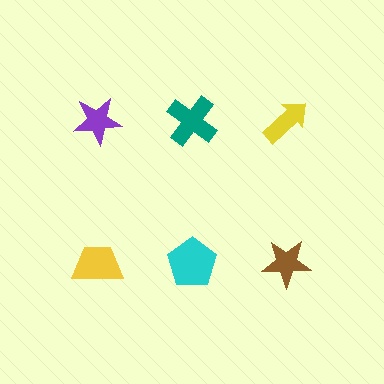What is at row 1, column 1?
A purple star.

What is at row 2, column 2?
A cyan pentagon.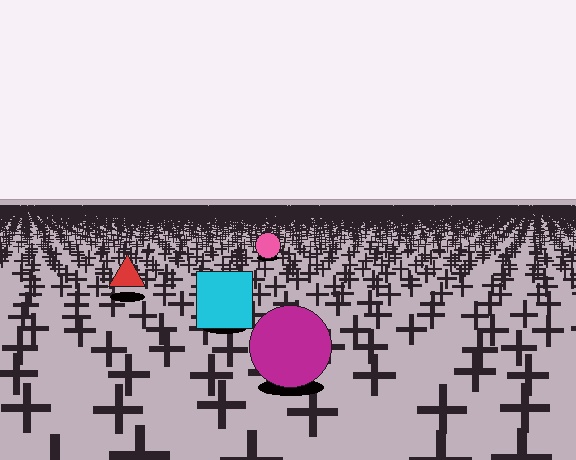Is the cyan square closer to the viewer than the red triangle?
Yes. The cyan square is closer — you can tell from the texture gradient: the ground texture is coarser near it.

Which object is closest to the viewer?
The magenta circle is closest. The texture marks near it are larger and more spread out.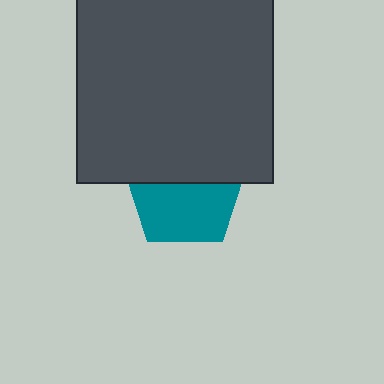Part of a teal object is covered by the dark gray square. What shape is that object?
It is a pentagon.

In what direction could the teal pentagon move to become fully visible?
The teal pentagon could move down. That would shift it out from behind the dark gray square entirely.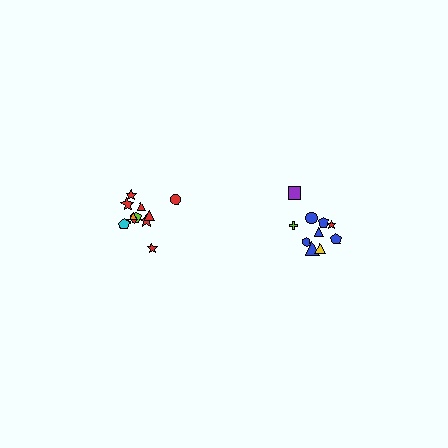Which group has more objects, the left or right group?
The left group.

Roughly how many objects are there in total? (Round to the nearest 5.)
Roughly 20 objects in total.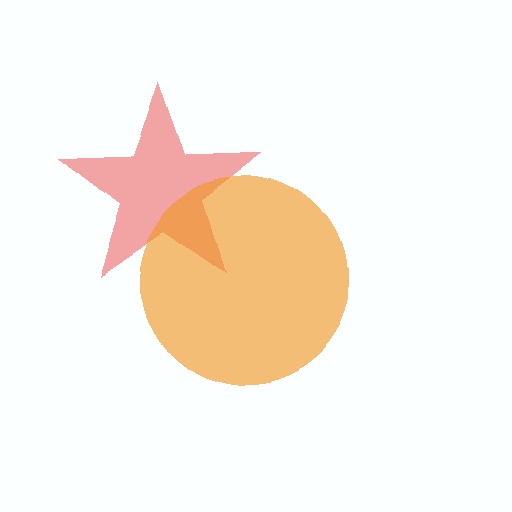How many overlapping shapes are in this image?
There are 2 overlapping shapes in the image.